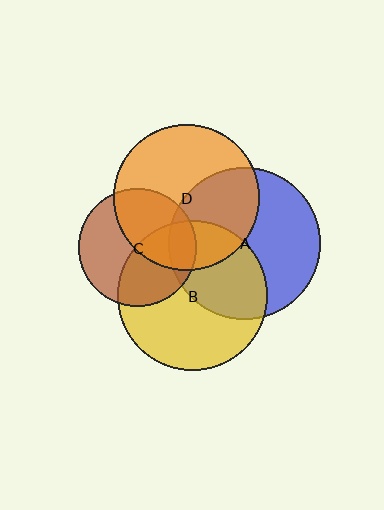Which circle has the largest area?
Circle A (blue).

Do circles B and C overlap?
Yes.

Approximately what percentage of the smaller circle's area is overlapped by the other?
Approximately 45%.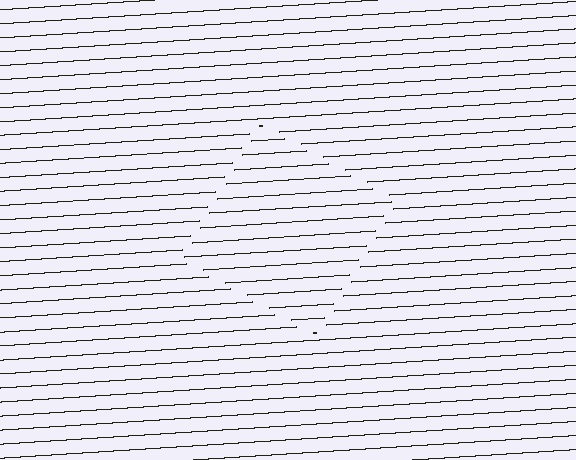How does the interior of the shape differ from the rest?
The interior of the shape contains the same grating, shifted by half a period — the contour is defined by the phase discontinuity where line-ends from the inner and outer gratings abut.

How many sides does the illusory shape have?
4 sides — the line-ends trace a square.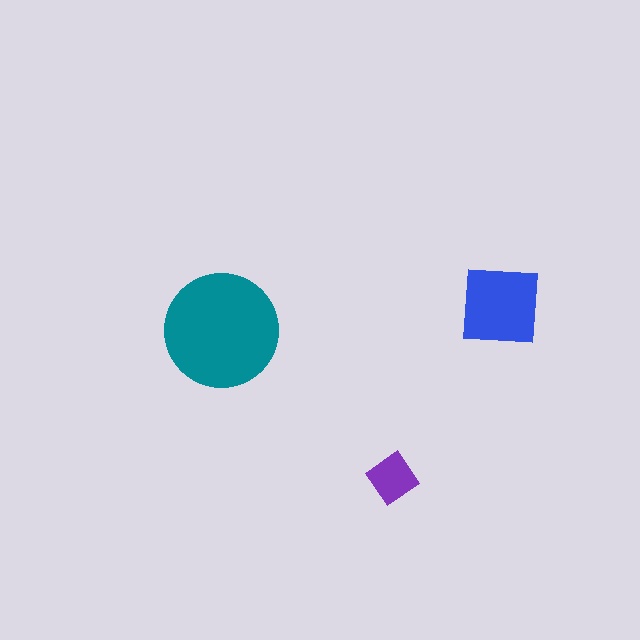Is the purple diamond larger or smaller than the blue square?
Smaller.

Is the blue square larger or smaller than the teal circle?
Smaller.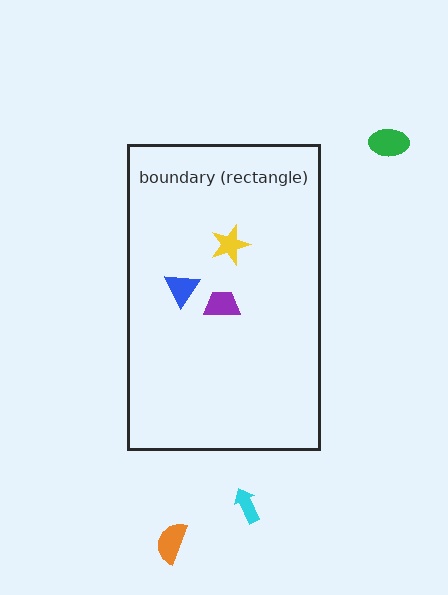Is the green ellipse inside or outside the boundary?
Outside.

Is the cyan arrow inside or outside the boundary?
Outside.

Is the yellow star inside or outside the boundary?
Inside.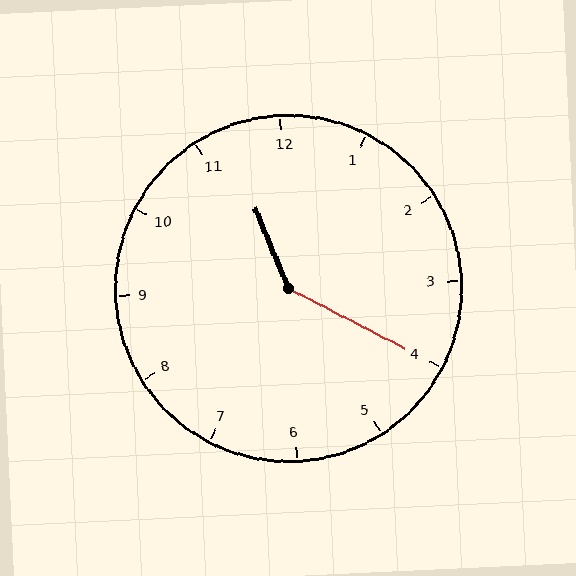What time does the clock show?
11:20.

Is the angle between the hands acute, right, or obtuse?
It is obtuse.